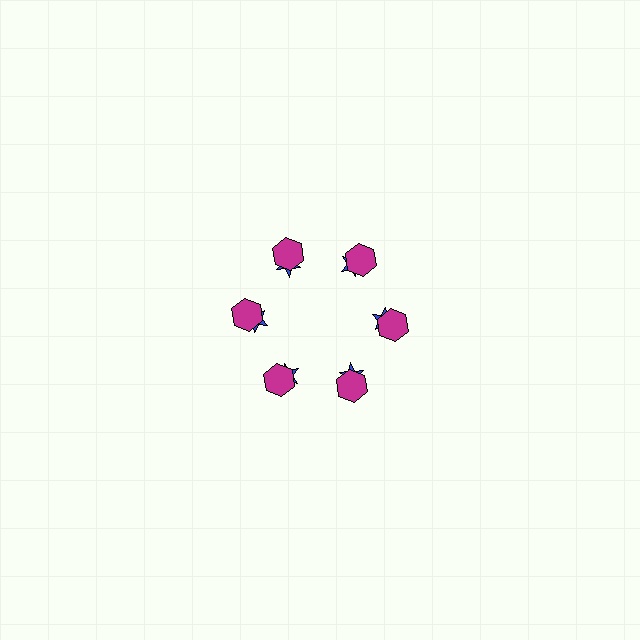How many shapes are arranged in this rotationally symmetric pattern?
There are 12 shapes, arranged in 6 groups of 2.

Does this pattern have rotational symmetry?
Yes, this pattern has 6-fold rotational symmetry. It looks the same after rotating 60 degrees around the center.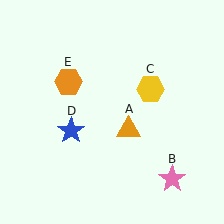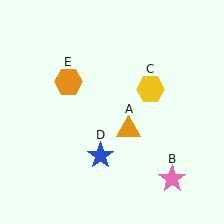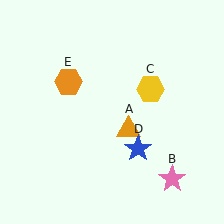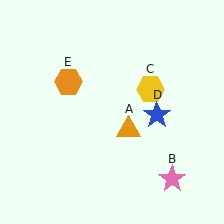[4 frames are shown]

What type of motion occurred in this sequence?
The blue star (object D) rotated counterclockwise around the center of the scene.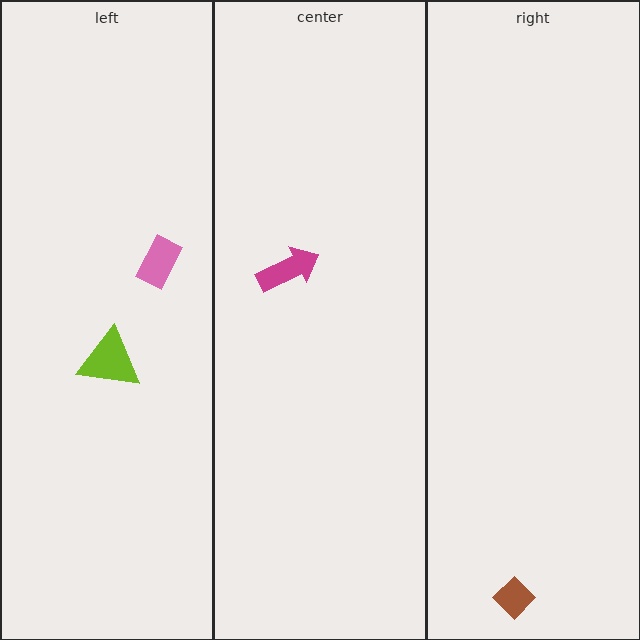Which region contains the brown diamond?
The right region.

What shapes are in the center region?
The magenta arrow.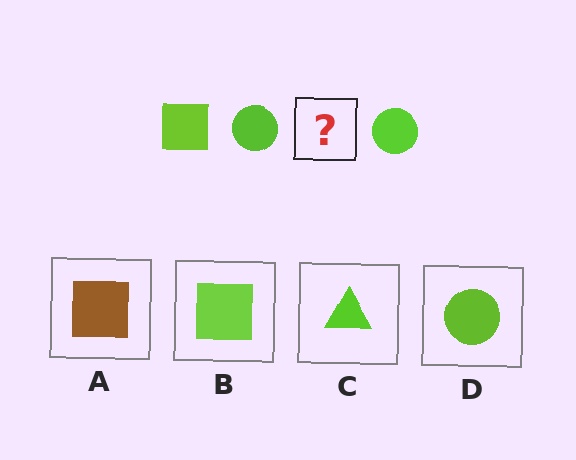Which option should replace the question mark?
Option B.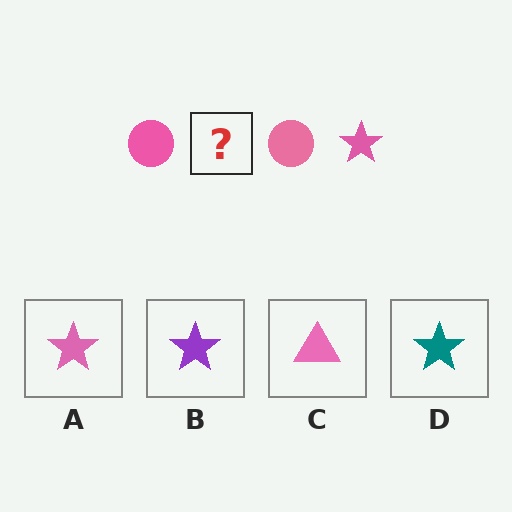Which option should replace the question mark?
Option A.